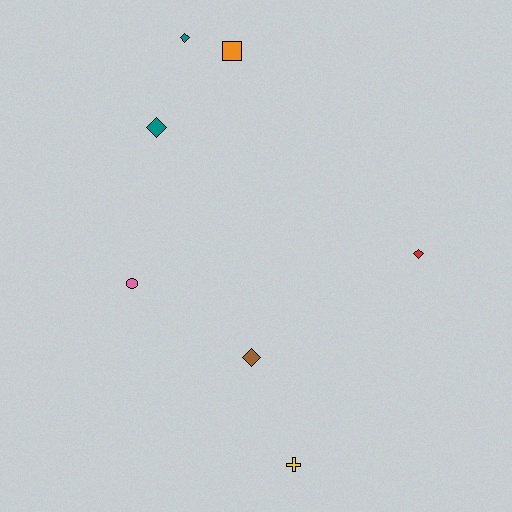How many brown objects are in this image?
There is 1 brown object.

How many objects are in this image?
There are 7 objects.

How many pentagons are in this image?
There are no pentagons.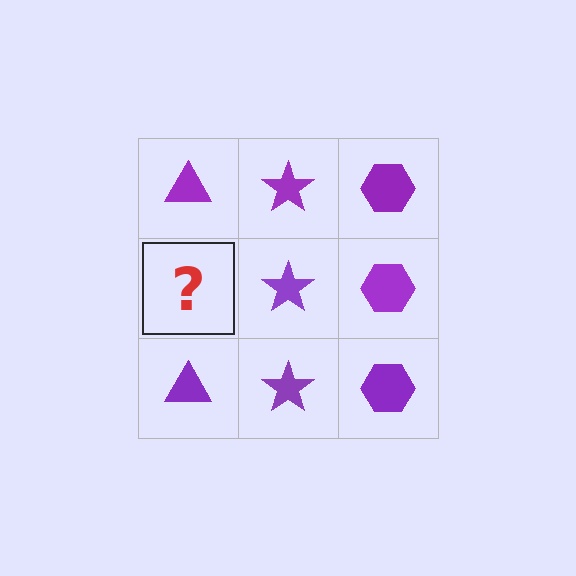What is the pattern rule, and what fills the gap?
The rule is that each column has a consistent shape. The gap should be filled with a purple triangle.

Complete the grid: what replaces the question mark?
The question mark should be replaced with a purple triangle.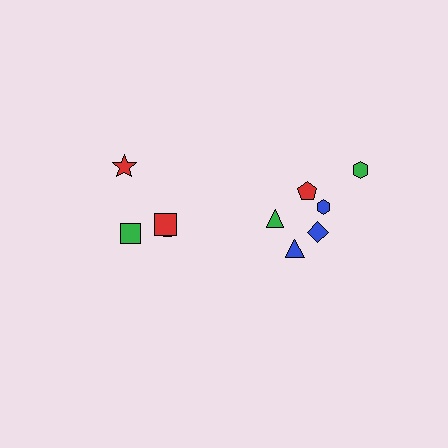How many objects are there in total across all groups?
There are 10 objects.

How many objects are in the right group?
There are 6 objects.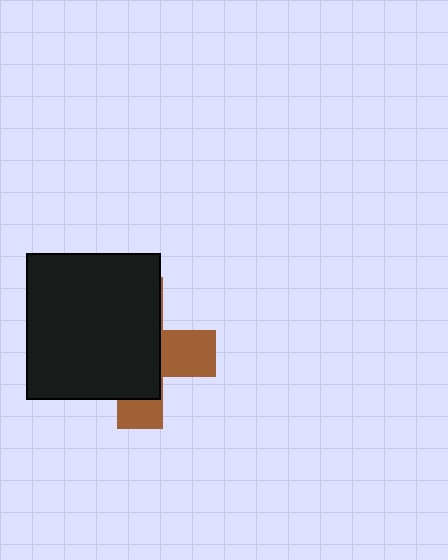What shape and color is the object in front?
The object in front is a black rectangle.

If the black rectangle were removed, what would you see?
You would see the complete brown cross.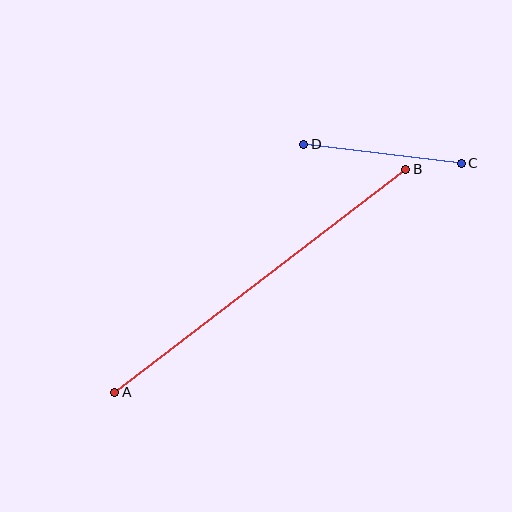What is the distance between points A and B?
The distance is approximately 366 pixels.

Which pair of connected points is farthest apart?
Points A and B are farthest apart.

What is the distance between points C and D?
The distance is approximately 159 pixels.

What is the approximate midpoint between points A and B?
The midpoint is at approximately (260, 281) pixels.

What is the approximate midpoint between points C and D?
The midpoint is at approximately (383, 154) pixels.